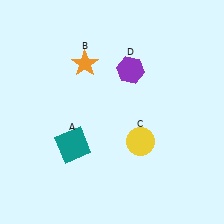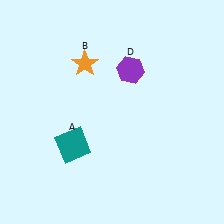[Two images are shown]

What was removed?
The yellow circle (C) was removed in Image 2.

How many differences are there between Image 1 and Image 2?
There is 1 difference between the two images.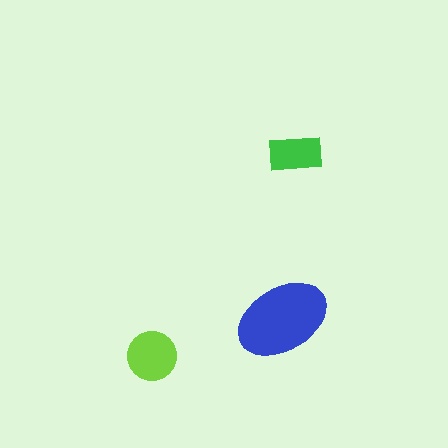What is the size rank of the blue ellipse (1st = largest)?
1st.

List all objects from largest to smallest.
The blue ellipse, the lime circle, the green rectangle.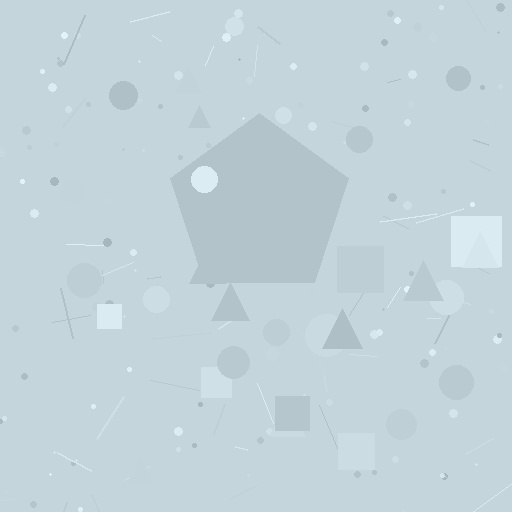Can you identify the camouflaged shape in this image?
The camouflaged shape is a pentagon.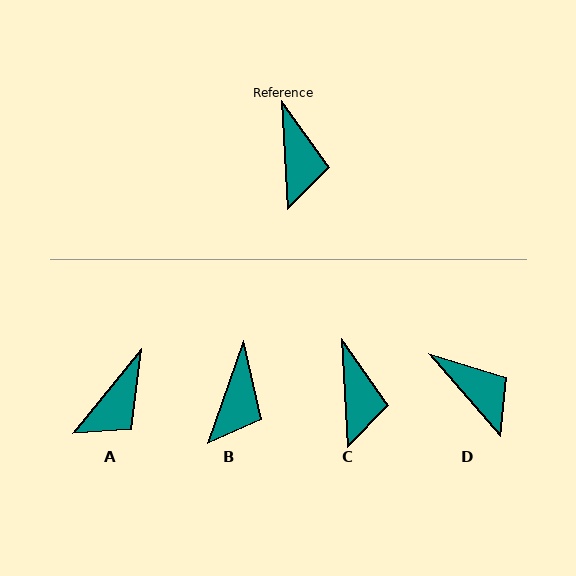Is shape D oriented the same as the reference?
No, it is off by about 38 degrees.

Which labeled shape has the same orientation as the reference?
C.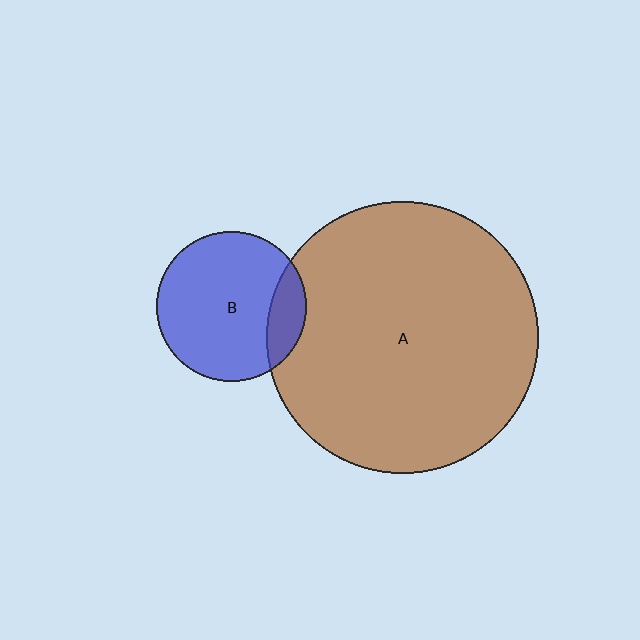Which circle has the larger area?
Circle A (brown).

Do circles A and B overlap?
Yes.